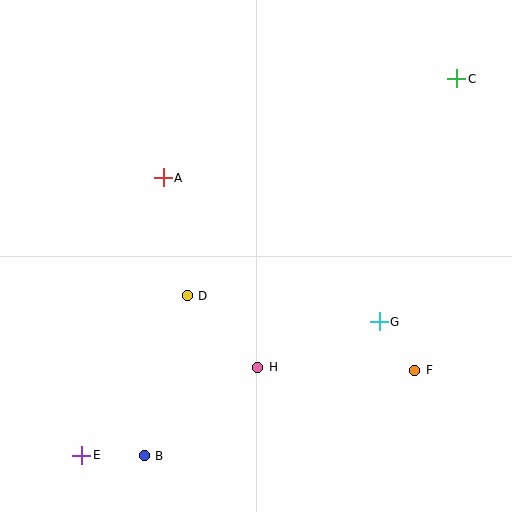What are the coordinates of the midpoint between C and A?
The midpoint between C and A is at (310, 128).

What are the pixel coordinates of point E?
Point E is at (82, 455).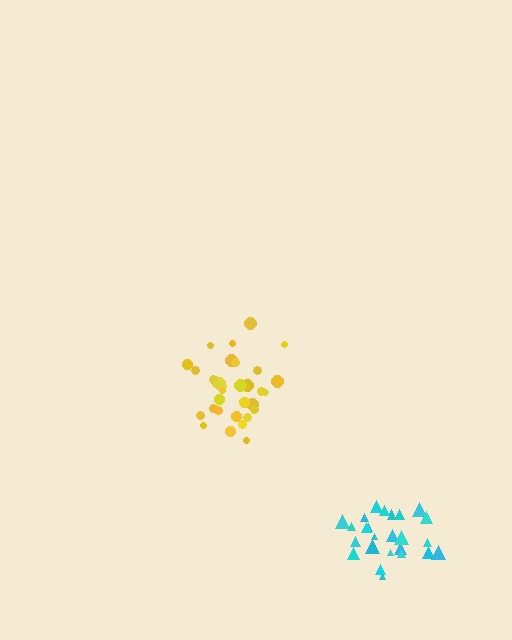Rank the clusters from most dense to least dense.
yellow, cyan.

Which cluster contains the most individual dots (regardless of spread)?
Yellow (33).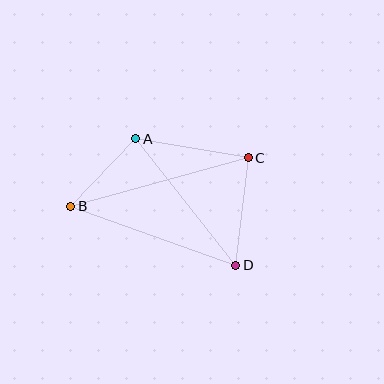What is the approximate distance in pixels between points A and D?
The distance between A and D is approximately 162 pixels.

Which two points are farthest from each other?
Points B and C are farthest from each other.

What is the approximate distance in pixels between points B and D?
The distance between B and D is approximately 175 pixels.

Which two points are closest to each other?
Points A and B are closest to each other.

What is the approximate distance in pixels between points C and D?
The distance between C and D is approximately 108 pixels.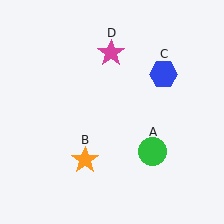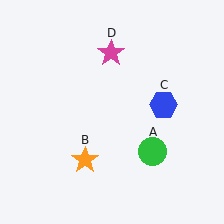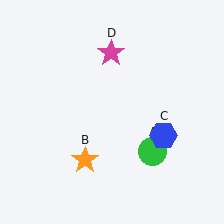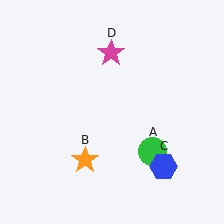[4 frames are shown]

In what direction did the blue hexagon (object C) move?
The blue hexagon (object C) moved down.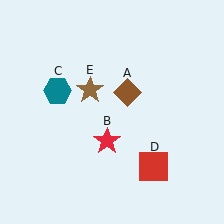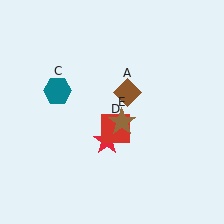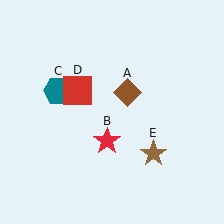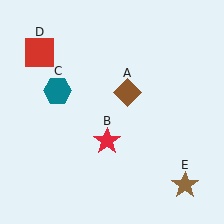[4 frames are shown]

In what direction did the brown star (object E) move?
The brown star (object E) moved down and to the right.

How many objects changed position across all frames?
2 objects changed position: red square (object D), brown star (object E).